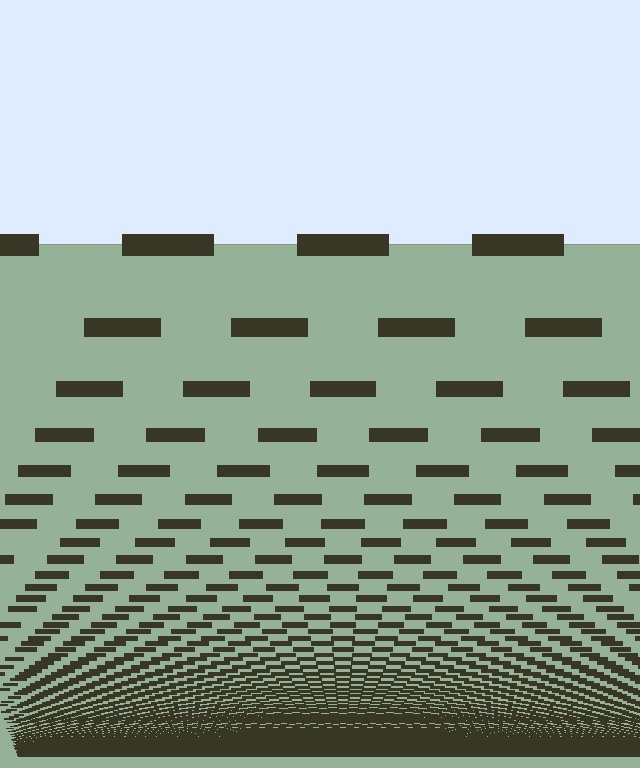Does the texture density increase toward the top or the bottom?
Density increases toward the bottom.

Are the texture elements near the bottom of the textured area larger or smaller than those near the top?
Smaller. The gradient is inverted — elements near the bottom are smaller and denser.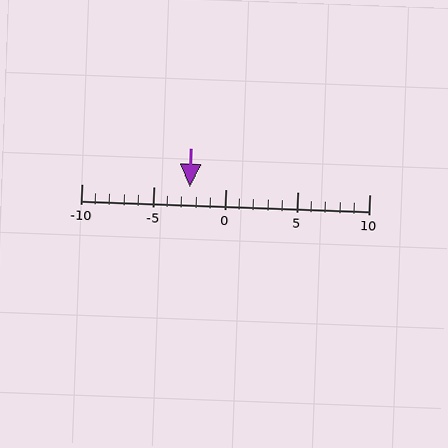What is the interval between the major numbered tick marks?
The major tick marks are spaced 5 units apart.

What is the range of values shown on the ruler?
The ruler shows values from -10 to 10.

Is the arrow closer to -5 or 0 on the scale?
The arrow is closer to 0.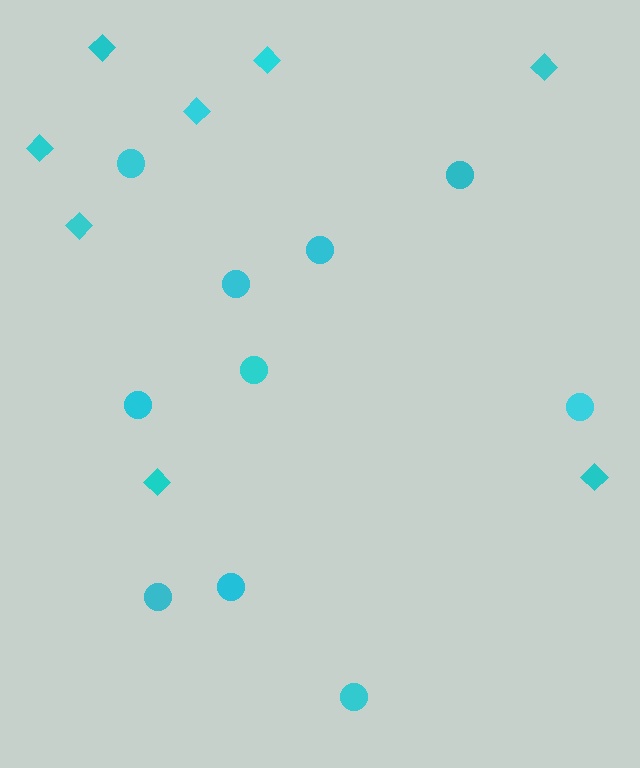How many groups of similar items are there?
There are 2 groups: one group of circles (10) and one group of diamonds (8).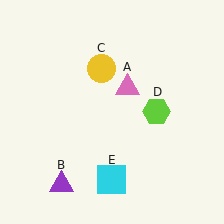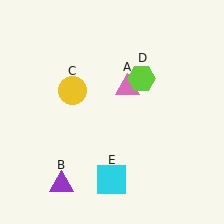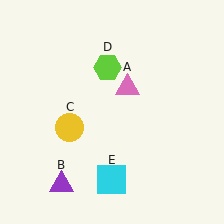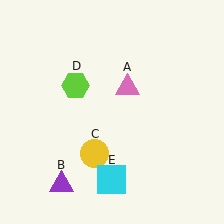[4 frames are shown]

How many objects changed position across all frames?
2 objects changed position: yellow circle (object C), lime hexagon (object D).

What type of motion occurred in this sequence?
The yellow circle (object C), lime hexagon (object D) rotated counterclockwise around the center of the scene.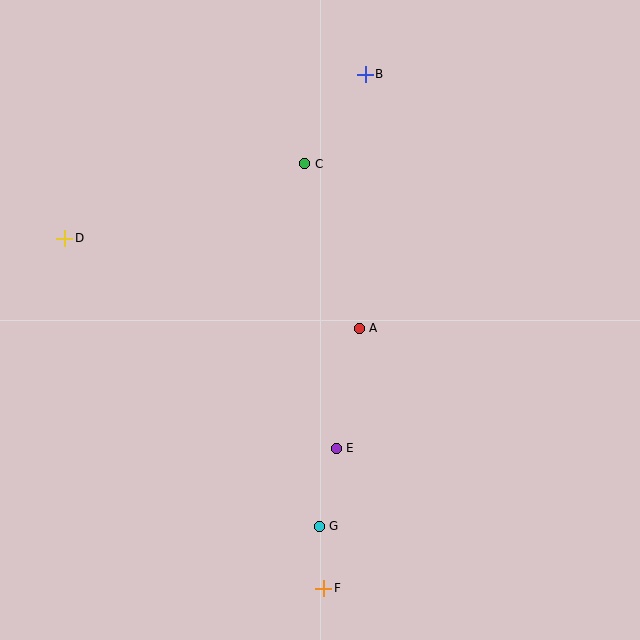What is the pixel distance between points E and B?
The distance between E and B is 375 pixels.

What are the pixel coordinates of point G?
Point G is at (319, 526).